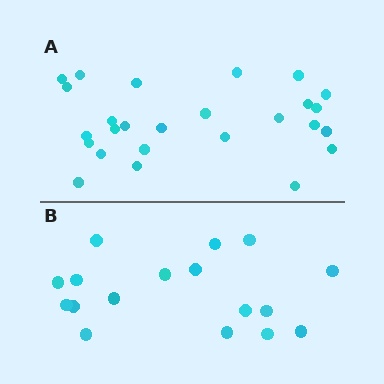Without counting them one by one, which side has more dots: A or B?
Region A (the top region) has more dots.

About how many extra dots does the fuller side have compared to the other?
Region A has roughly 8 or so more dots than region B.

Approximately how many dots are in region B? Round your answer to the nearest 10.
About 20 dots. (The exact count is 17, which rounds to 20.)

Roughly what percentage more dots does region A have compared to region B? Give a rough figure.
About 55% more.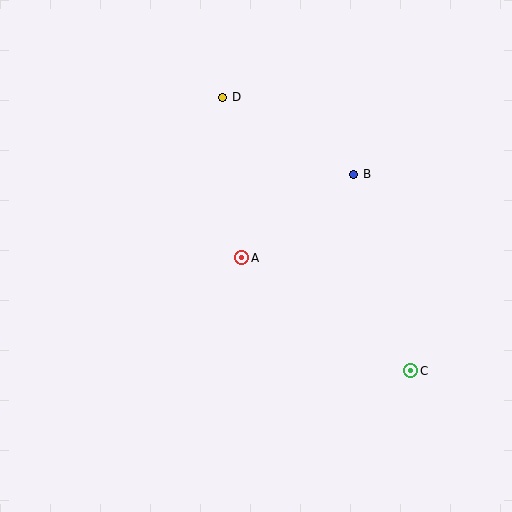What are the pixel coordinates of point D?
Point D is at (223, 97).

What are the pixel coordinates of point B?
Point B is at (354, 174).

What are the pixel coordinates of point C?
Point C is at (411, 371).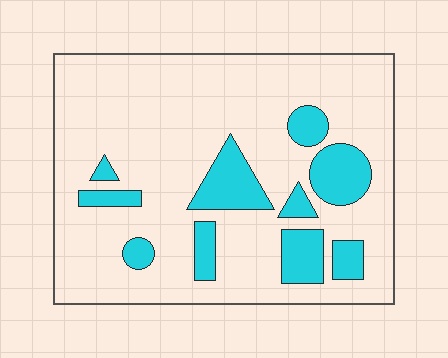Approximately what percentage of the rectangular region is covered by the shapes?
Approximately 20%.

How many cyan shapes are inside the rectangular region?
10.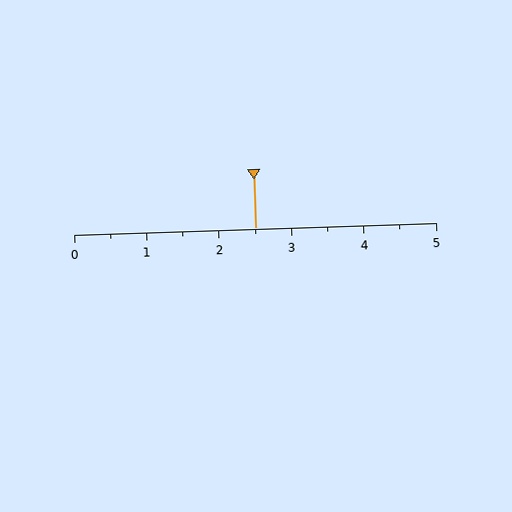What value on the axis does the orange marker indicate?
The marker indicates approximately 2.5.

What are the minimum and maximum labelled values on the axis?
The axis runs from 0 to 5.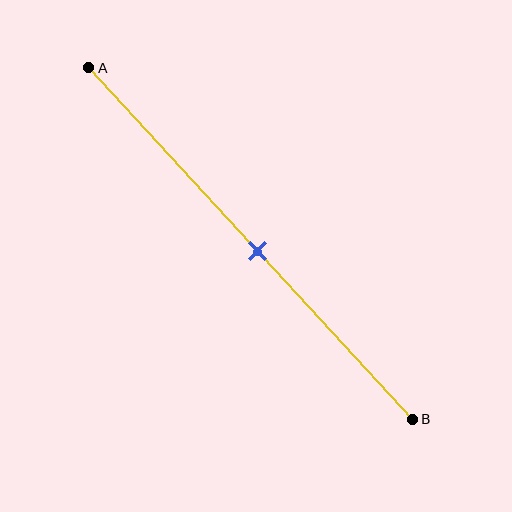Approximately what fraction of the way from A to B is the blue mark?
The blue mark is approximately 50% of the way from A to B.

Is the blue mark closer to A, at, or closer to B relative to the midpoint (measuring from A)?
The blue mark is approximately at the midpoint of segment AB.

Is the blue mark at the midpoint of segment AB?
Yes, the mark is approximately at the midpoint.